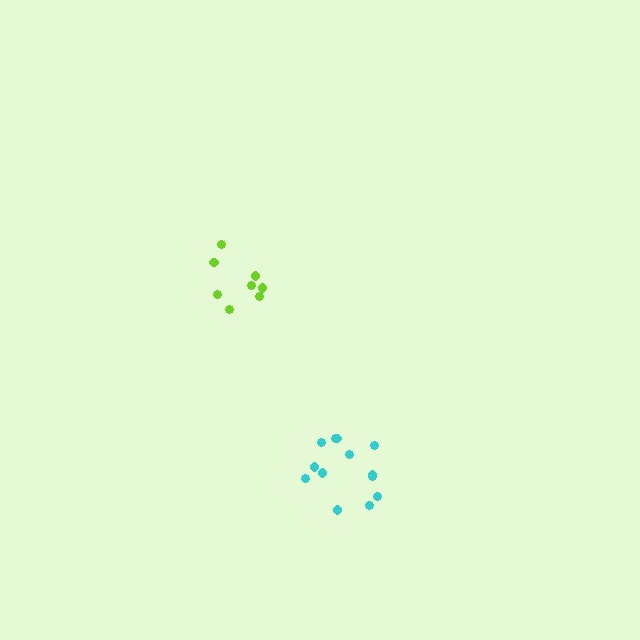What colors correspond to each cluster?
The clusters are colored: lime, cyan.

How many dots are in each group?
Group 1: 8 dots, Group 2: 13 dots (21 total).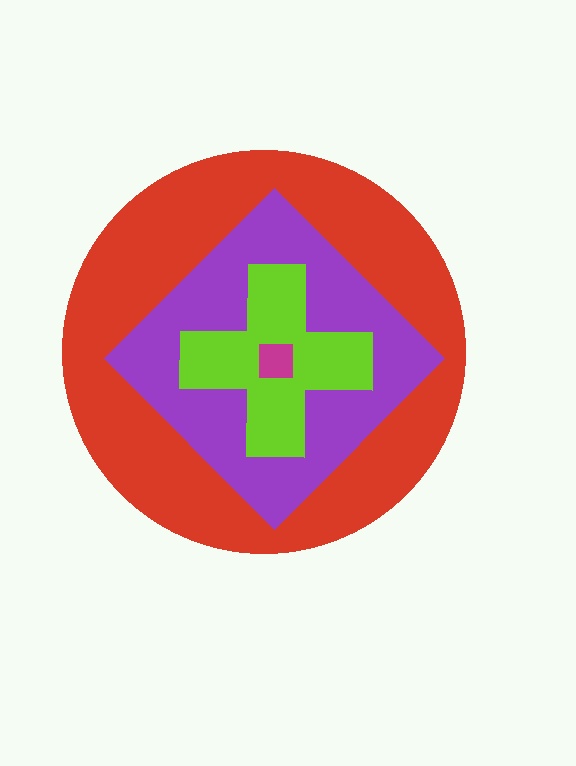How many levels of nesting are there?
4.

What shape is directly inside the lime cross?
The magenta square.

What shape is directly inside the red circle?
The purple diamond.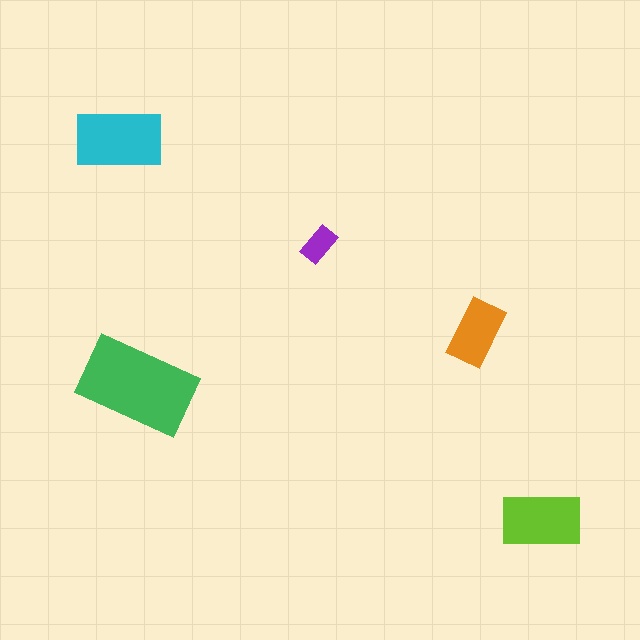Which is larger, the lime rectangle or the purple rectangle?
The lime one.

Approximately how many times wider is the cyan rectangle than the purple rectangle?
About 2.5 times wider.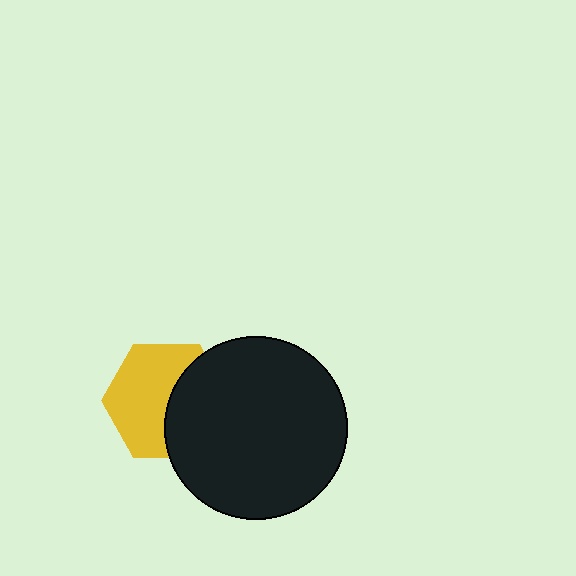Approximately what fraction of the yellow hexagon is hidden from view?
Roughly 41% of the yellow hexagon is hidden behind the black circle.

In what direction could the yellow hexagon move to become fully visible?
The yellow hexagon could move left. That would shift it out from behind the black circle entirely.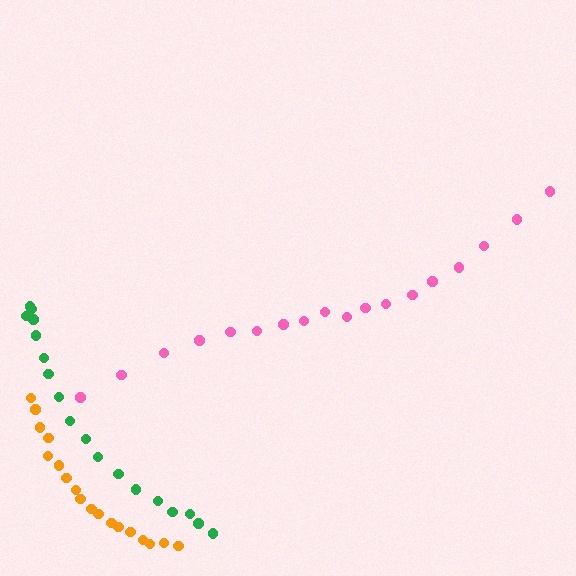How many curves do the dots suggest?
There are 3 distinct paths.